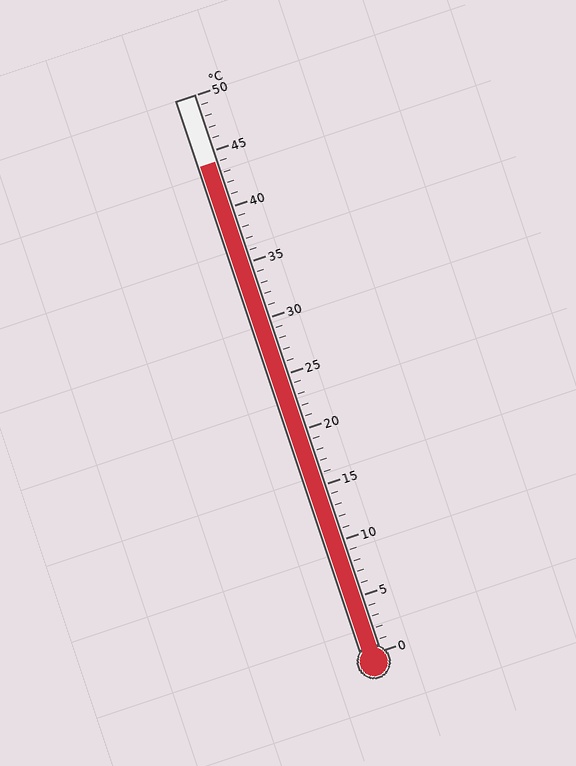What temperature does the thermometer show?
The thermometer shows approximately 44°C.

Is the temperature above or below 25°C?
The temperature is above 25°C.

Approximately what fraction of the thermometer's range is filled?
The thermometer is filled to approximately 90% of its range.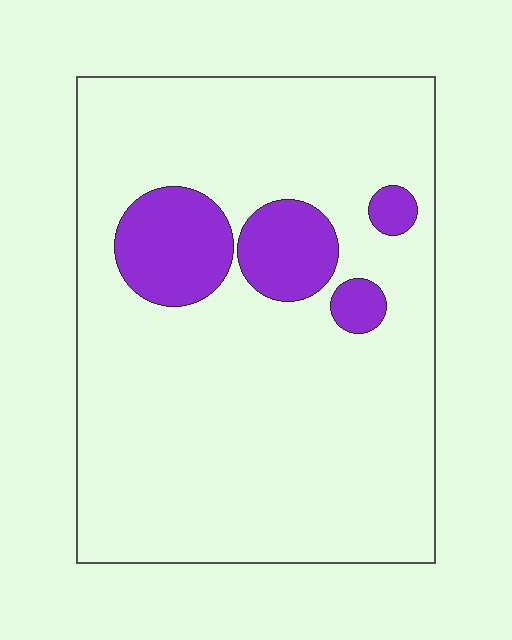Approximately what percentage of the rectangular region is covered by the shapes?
Approximately 15%.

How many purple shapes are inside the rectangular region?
4.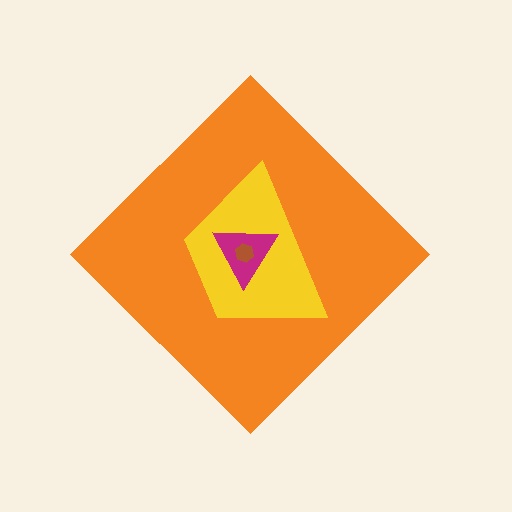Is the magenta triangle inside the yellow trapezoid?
Yes.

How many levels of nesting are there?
4.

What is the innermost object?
The brown hexagon.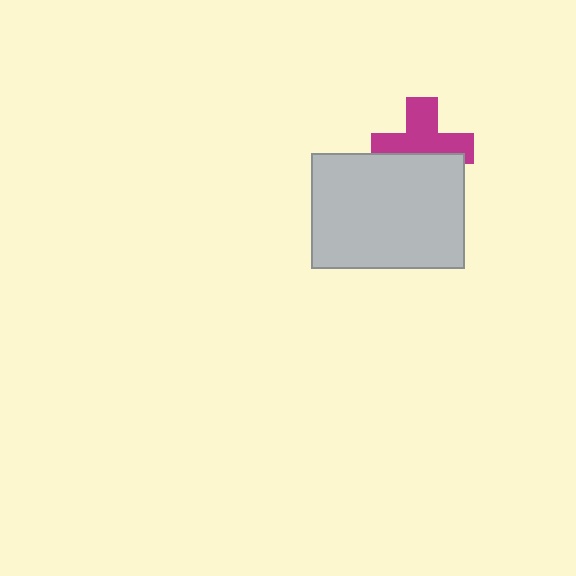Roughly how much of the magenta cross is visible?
About half of it is visible (roughly 61%).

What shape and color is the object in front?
The object in front is a light gray rectangle.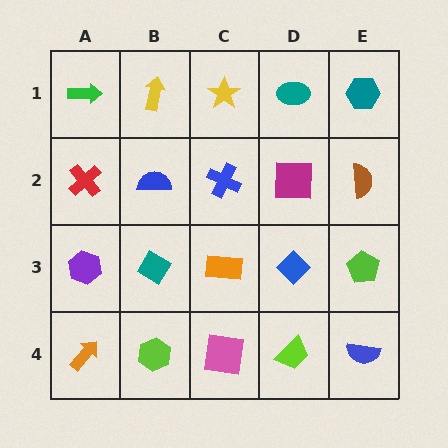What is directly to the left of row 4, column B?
An orange arrow.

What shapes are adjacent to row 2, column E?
A teal hexagon (row 1, column E), a lime pentagon (row 3, column E), a magenta square (row 2, column D).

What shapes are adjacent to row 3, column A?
A red cross (row 2, column A), an orange arrow (row 4, column A), a teal diamond (row 3, column B).